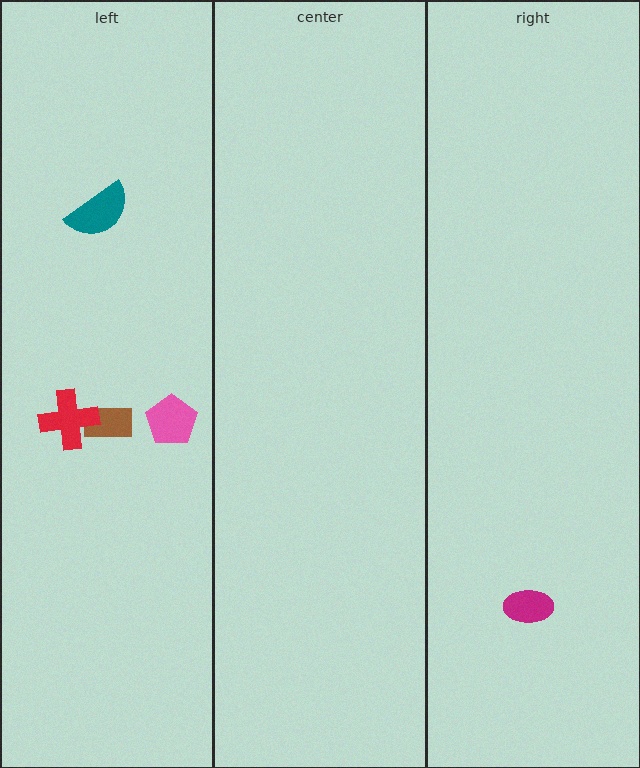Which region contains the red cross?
The left region.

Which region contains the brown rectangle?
The left region.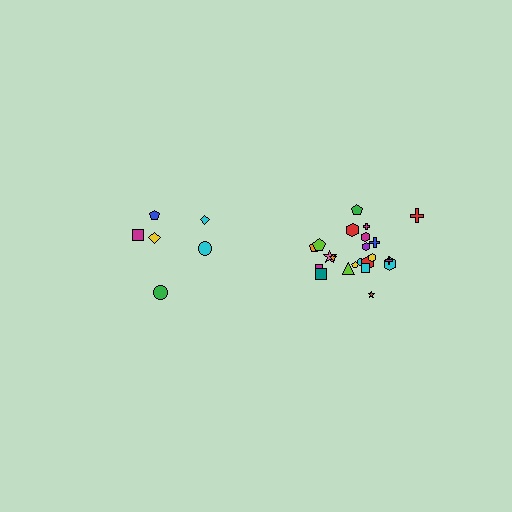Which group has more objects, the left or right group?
The right group.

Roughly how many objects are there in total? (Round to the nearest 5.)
Roughly 30 objects in total.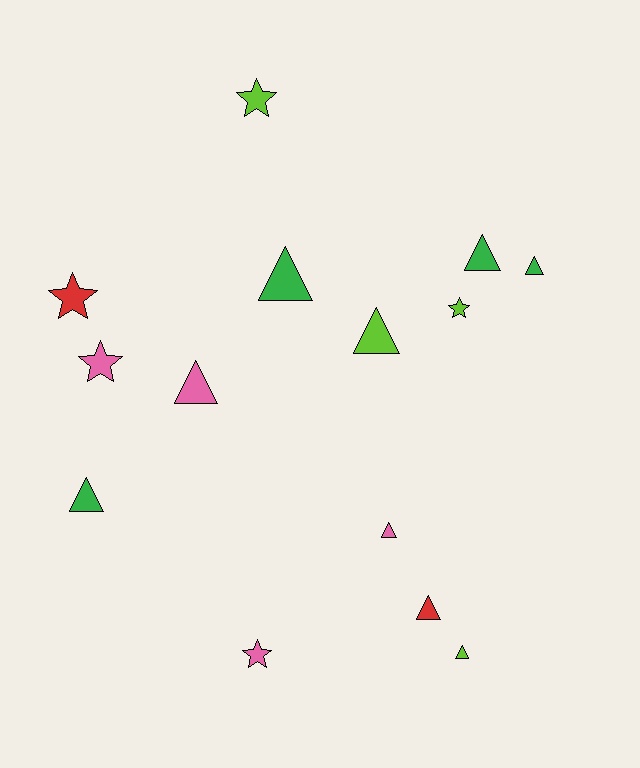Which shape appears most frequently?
Triangle, with 9 objects.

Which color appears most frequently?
Lime, with 4 objects.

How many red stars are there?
There is 1 red star.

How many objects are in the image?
There are 14 objects.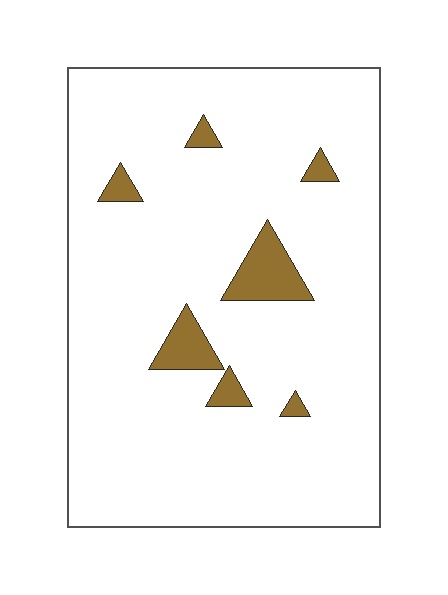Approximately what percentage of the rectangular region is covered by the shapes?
Approximately 5%.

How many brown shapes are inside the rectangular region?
7.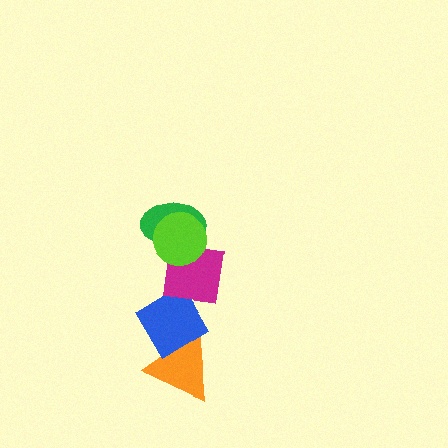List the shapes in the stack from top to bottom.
From top to bottom: the lime circle, the green ellipse, the magenta square, the blue diamond, the orange triangle.